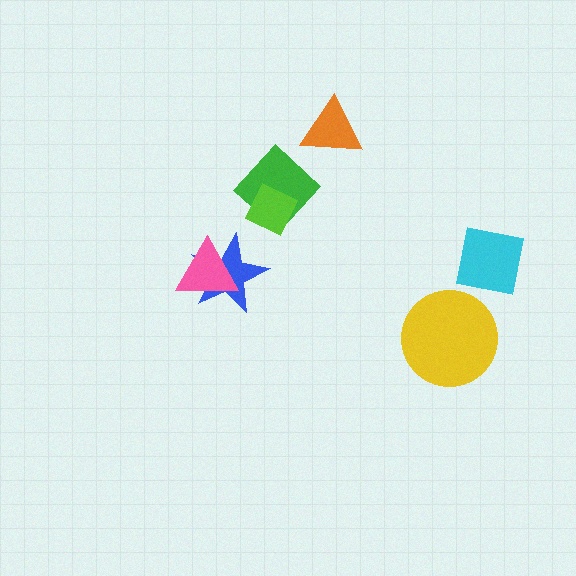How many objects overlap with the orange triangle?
0 objects overlap with the orange triangle.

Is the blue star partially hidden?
Yes, it is partially covered by another shape.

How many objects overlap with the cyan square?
0 objects overlap with the cyan square.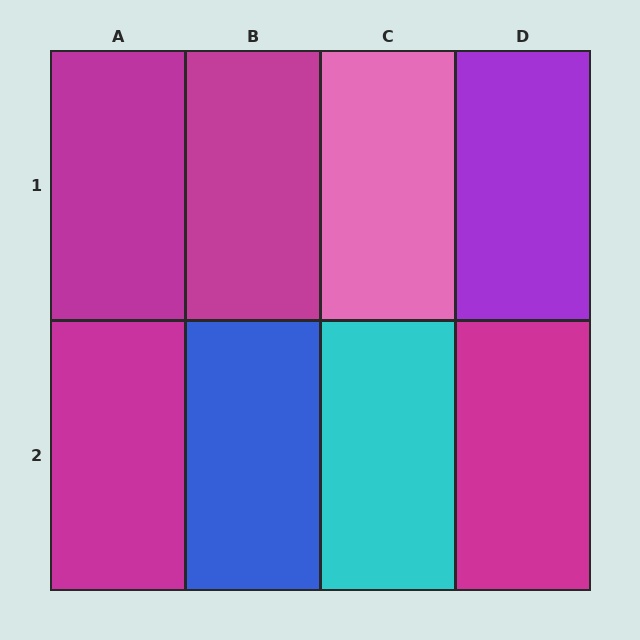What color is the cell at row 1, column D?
Purple.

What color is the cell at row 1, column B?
Magenta.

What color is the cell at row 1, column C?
Pink.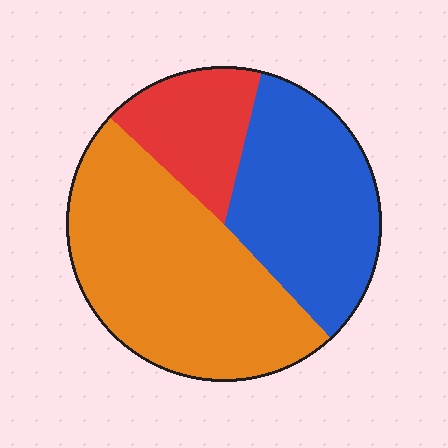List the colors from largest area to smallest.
From largest to smallest: orange, blue, red.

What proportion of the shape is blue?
Blue covers 34% of the shape.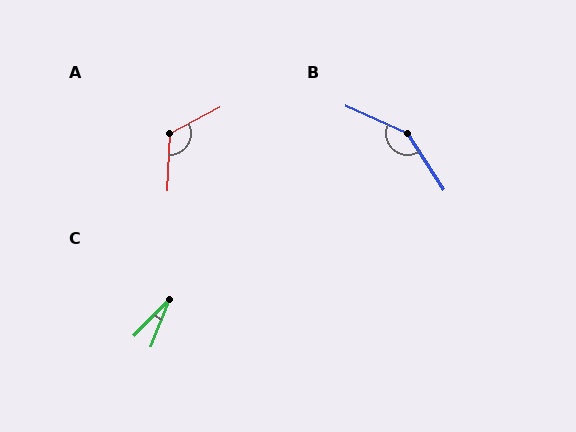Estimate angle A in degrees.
Approximately 120 degrees.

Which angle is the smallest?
C, at approximately 23 degrees.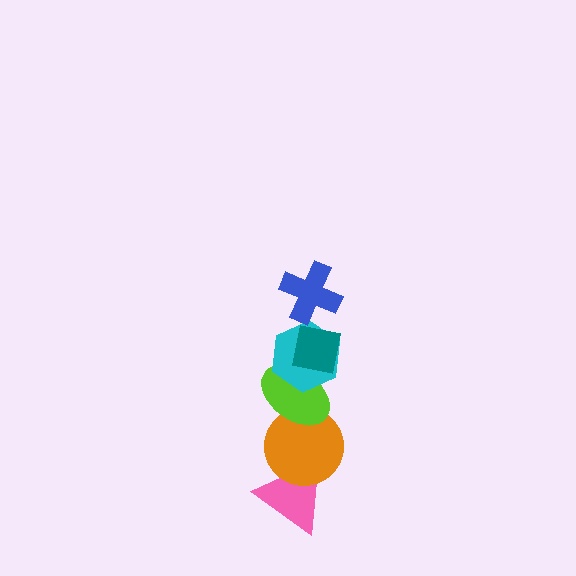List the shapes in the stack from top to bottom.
From top to bottom: the blue cross, the teal square, the cyan hexagon, the lime ellipse, the orange circle, the pink triangle.